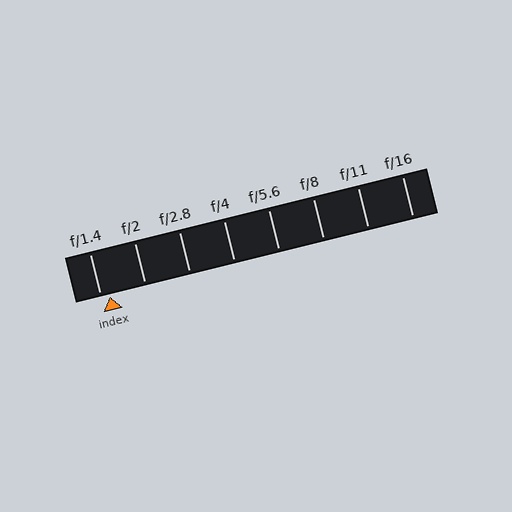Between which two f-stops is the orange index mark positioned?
The index mark is between f/1.4 and f/2.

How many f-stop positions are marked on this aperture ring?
There are 8 f-stop positions marked.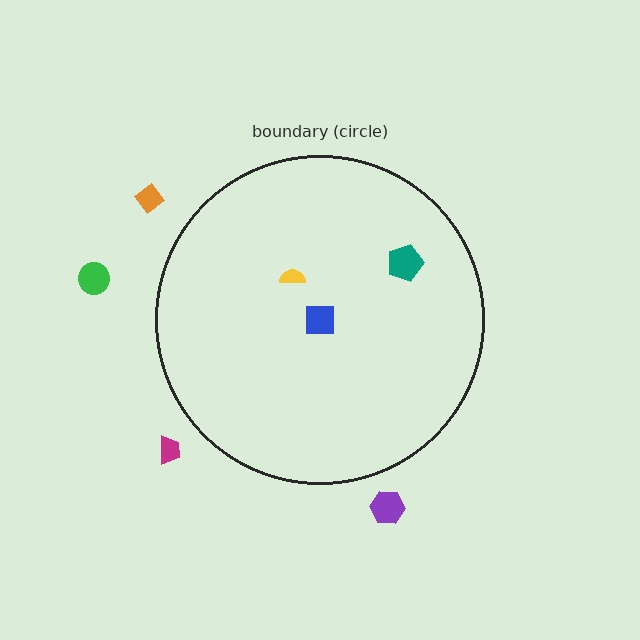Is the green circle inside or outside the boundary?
Outside.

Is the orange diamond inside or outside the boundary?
Outside.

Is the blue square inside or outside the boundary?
Inside.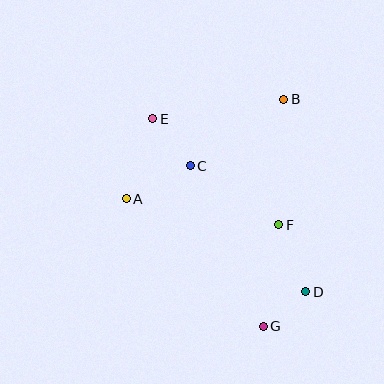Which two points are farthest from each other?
Points E and G are farthest from each other.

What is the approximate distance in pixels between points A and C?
The distance between A and C is approximately 72 pixels.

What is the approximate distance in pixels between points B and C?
The distance between B and C is approximately 115 pixels.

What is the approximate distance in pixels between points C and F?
The distance between C and F is approximately 106 pixels.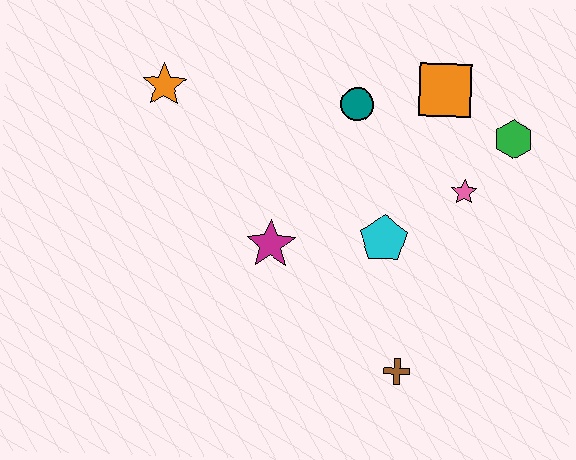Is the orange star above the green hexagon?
Yes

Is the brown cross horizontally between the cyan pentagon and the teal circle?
No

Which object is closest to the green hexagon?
The pink star is closest to the green hexagon.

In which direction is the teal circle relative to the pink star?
The teal circle is to the left of the pink star.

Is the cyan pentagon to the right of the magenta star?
Yes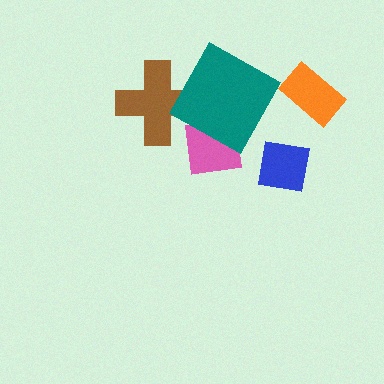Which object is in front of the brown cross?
The teal square is in front of the brown cross.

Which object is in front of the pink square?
The teal square is in front of the pink square.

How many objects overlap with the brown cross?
1 object overlaps with the brown cross.